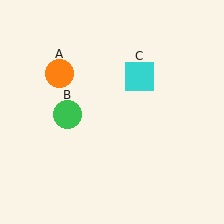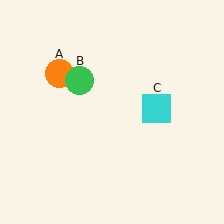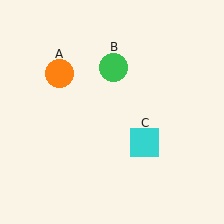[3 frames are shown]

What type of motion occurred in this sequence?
The green circle (object B), cyan square (object C) rotated clockwise around the center of the scene.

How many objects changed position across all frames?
2 objects changed position: green circle (object B), cyan square (object C).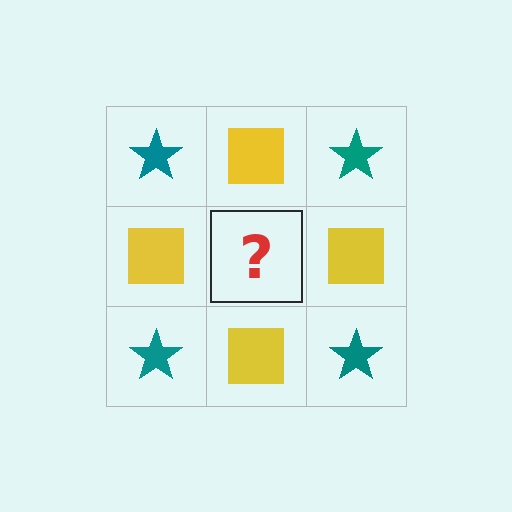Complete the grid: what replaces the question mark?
The question mark should be replaced with a teal star.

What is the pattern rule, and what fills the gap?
The rule is that it alternates teal star and yellow square in a checkerboard pattern. The gap should be filled with a teal star.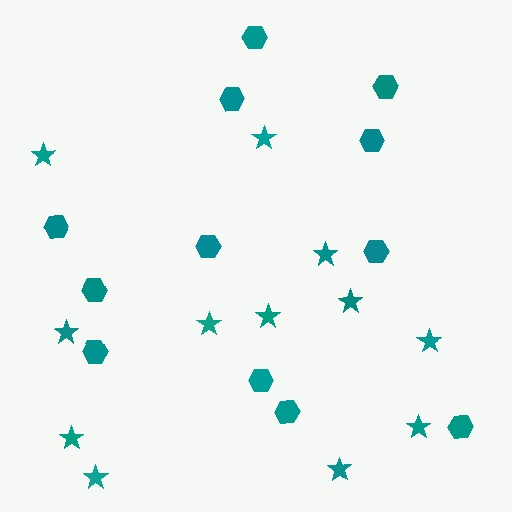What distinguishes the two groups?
There are 2 groups: one group of stars (12) and one group of hexagons (12).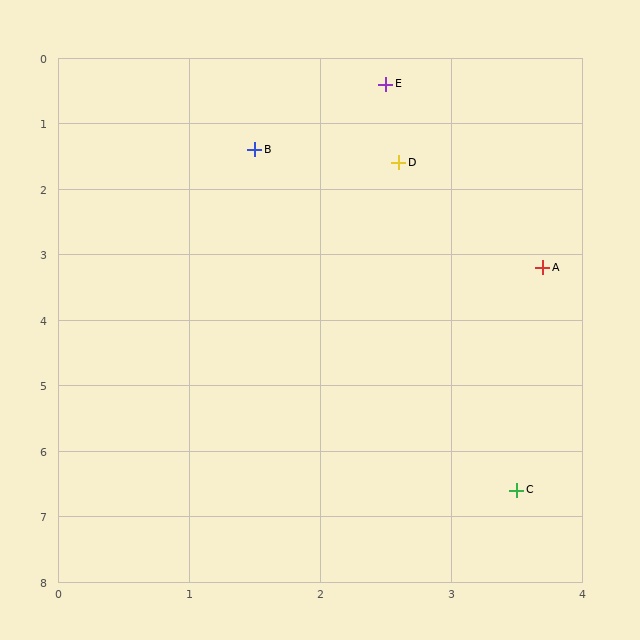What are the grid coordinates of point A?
Point A is at approximately (3.7, 3.2).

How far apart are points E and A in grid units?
Points E and A are about 3.0 grid units apart.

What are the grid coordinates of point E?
Point E is at approximately (2.5, 0.4).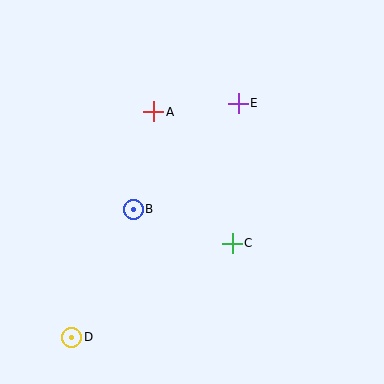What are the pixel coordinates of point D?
Point D is at (72, 337).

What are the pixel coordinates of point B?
Point B is at (133, 209).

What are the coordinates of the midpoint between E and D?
The midpoint between E and D is at (155, 220).